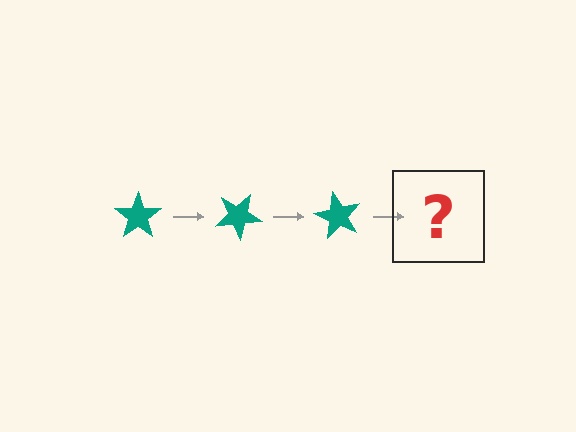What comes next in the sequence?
The next element should be a teal star rotated 90 degrees.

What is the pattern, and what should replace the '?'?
The pattern is that the star rotates 30 degrees each step. The '?' should be a teal star rotated 90 degrees.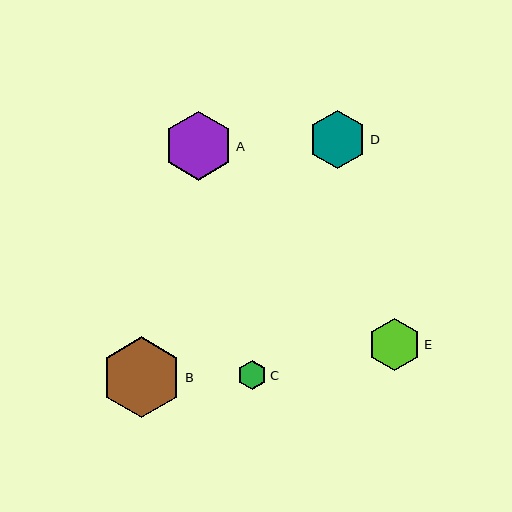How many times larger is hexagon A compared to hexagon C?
Hexagon A is approximately 2.4 times the size of hexagon C.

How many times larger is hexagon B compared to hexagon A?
Hexagon B is approximately 1.2 times the size of hexagon A.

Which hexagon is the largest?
Hexagon B is the largest with a size of approximately 80 pixels.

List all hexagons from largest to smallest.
From largest to smallest: B, A, D, E, C.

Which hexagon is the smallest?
Hexagon C is the smallest with a size of approximately 29 pixels.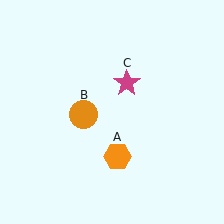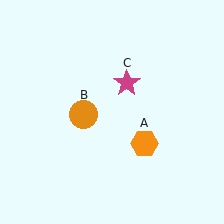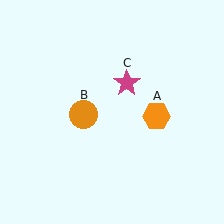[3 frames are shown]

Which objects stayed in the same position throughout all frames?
Orange circle (object B) and magenta star (object C) remained stationary.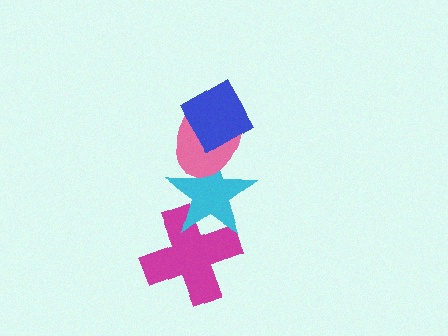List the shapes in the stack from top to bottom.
From top to bottom: the blue diamond, the pink ellipse, the cyan star, the magenta cross.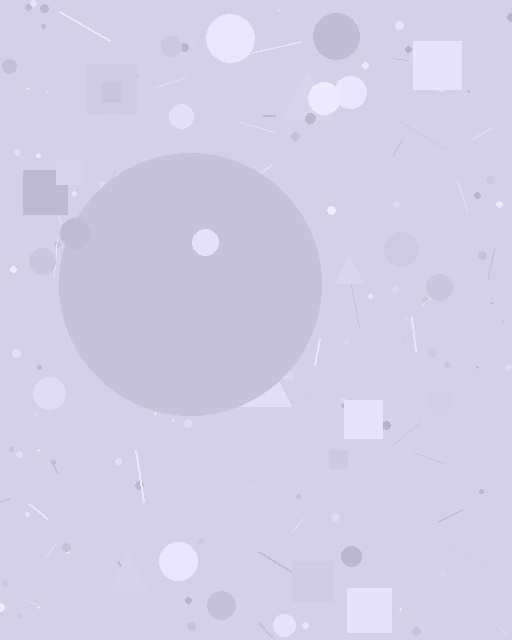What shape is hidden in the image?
A circle is hidden in the image.